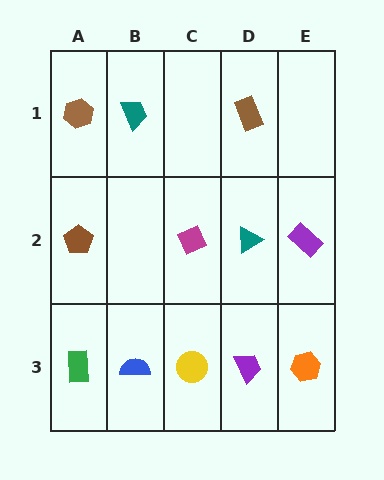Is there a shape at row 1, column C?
No, that cell is empty.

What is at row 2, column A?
A brown pentagon.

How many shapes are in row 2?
4 shapes.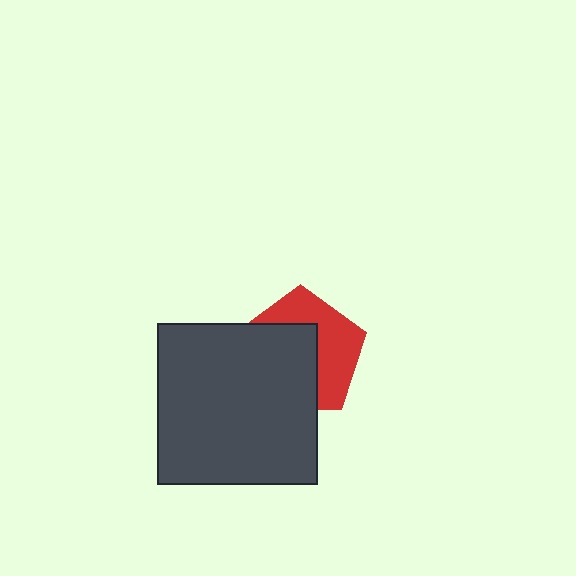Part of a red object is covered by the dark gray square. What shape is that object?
It is a pentagon.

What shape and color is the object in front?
The object in front is a dark gray square.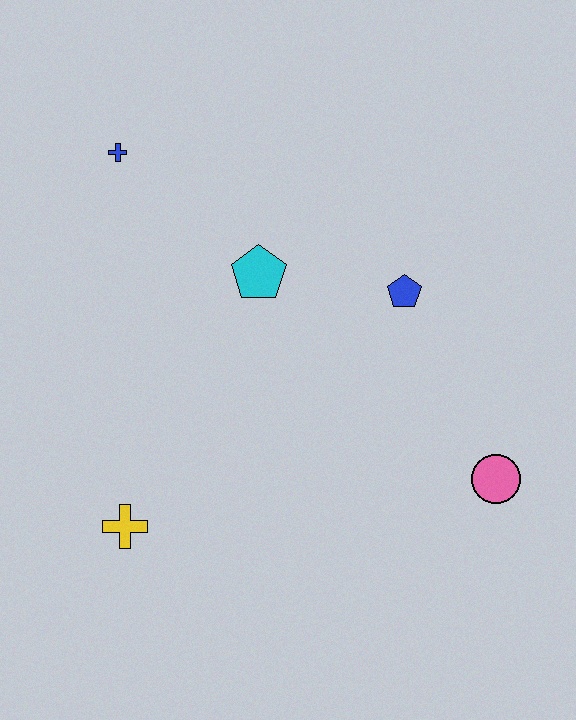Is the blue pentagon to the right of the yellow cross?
Yes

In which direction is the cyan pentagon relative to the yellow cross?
The cyan pentagon is above the yellow cross.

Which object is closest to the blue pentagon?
The cyan pentagon is closest to the blue pentagon.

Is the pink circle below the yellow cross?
No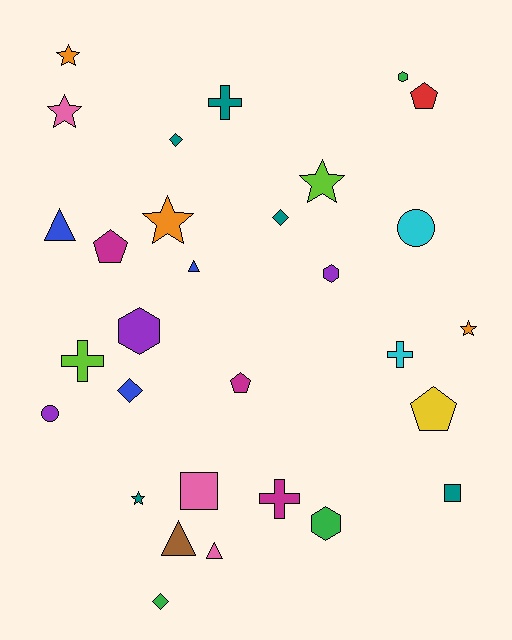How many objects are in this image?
There are 30 objects.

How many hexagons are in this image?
There are 4 hexagons.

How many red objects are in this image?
There is 1 red object.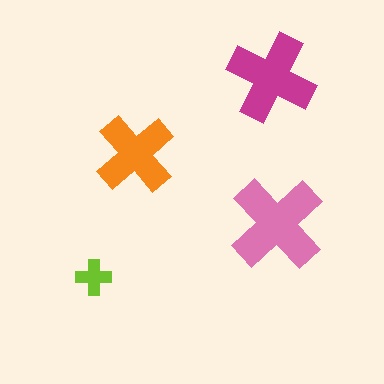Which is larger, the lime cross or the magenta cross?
The magenta one.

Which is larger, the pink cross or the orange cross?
The pink one.